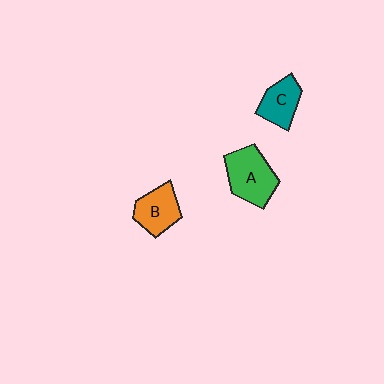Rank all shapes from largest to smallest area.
From largest to smallest: A (green), B (orange), C (teal).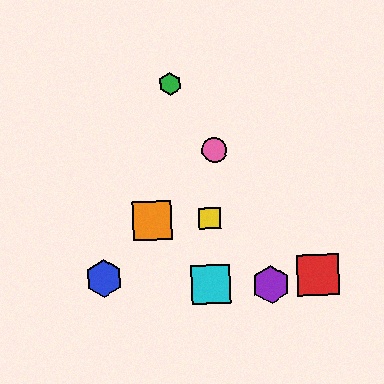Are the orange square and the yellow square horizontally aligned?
Yes, both are at y≈221.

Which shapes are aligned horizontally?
The yellow square, the orange square are aligned horizontally.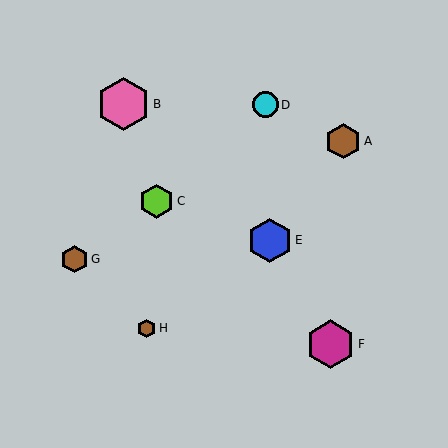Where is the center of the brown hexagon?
The center of the brown hexagon is at (74, 259).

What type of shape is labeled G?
Shape G is a brown hexagon.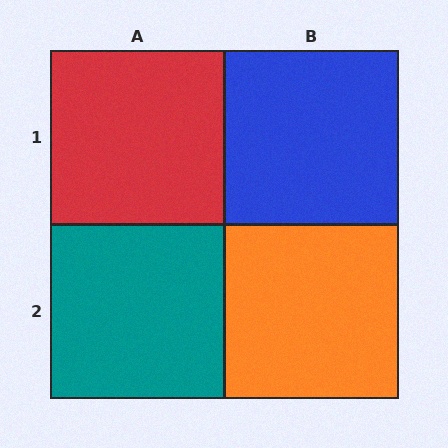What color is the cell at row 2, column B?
Orange.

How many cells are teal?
1 cell is teal.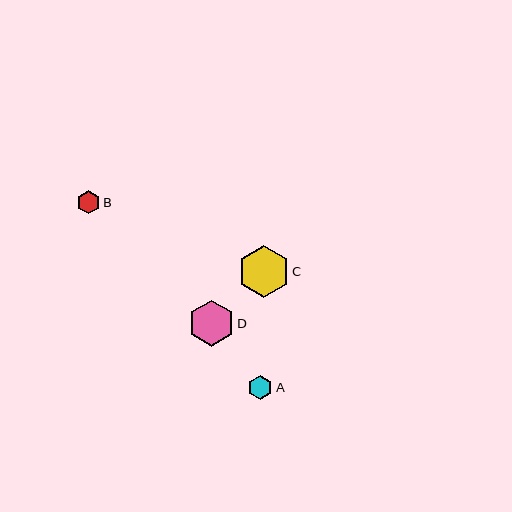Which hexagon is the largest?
Hexagon C is the largest with a size of approximately 52 pixels.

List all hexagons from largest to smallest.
From largest to smallest: C, D, A, B.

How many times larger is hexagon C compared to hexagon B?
Hexagon C is approximately 2.2 times the size of hexagon B.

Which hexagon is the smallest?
Hexagon B is the smallest with a size of approximately 23 pixels.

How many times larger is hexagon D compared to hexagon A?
Hexagon D is approximately 1.9 times the size of hexagon A.